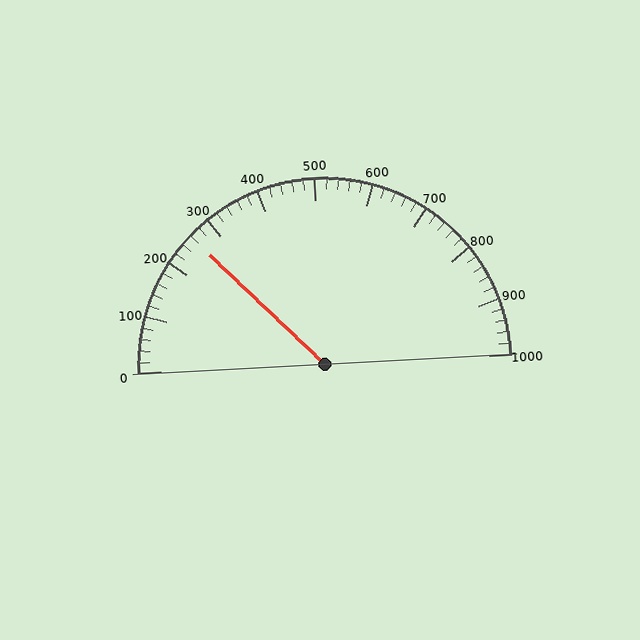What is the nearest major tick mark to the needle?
The nearest major tick mark is 300.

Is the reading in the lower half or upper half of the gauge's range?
The reading is in the lower half of the range (0 to 1000).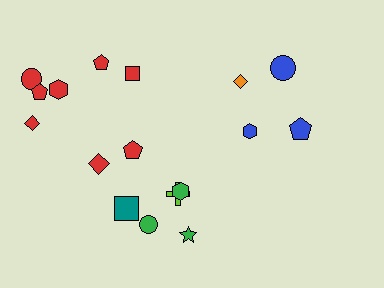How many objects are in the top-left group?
There are 8 objects.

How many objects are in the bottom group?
There are 5 objects.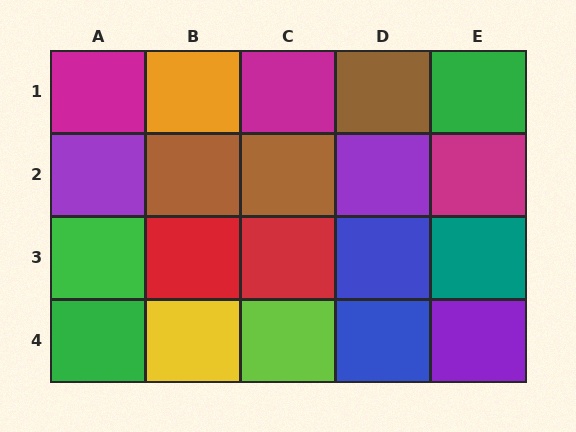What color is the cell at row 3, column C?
Red.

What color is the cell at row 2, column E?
Magenta.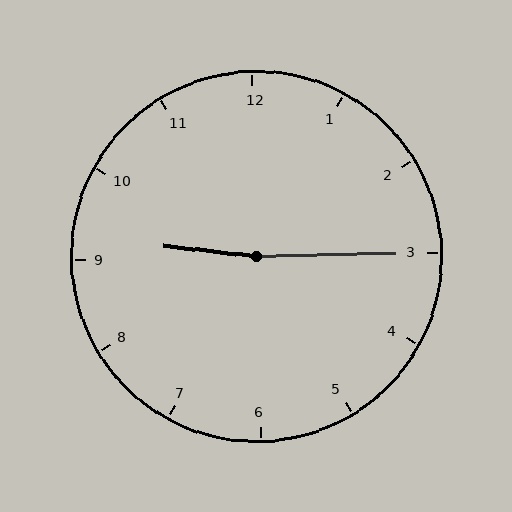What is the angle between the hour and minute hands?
Approximately 172 degrees.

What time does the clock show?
9:15.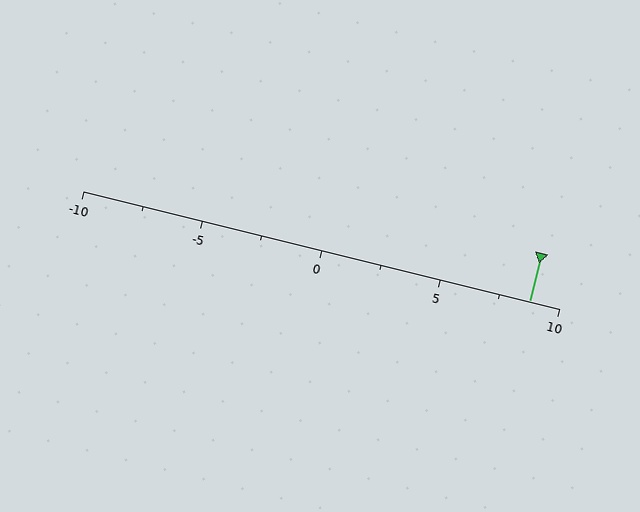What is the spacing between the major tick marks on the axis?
The major ticks are spaced 5 apart.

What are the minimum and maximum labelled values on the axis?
The axis runs from -10 to 10.